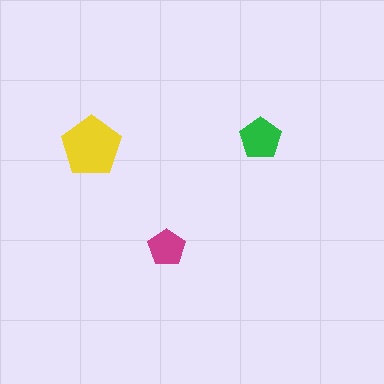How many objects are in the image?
There are 3 objects in the image.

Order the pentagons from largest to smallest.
the yellow one, the green one, the magenta one.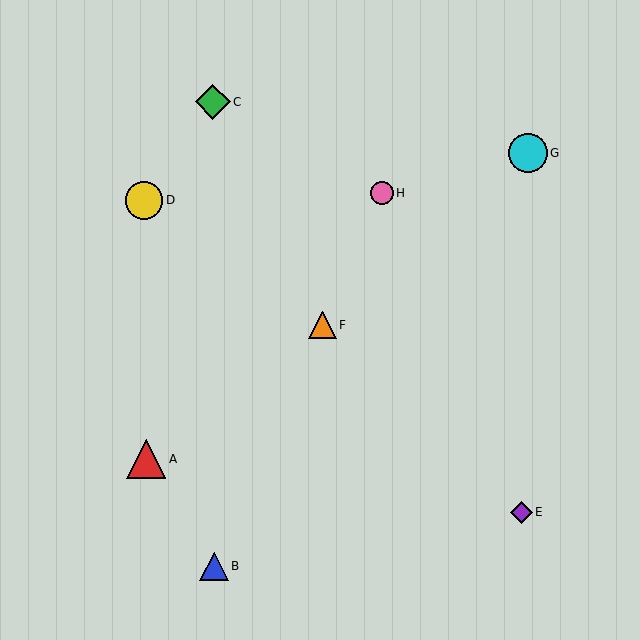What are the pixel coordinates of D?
Object D is at (144, 200).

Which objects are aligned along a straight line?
Objects B, F, H are aligned along a straight line.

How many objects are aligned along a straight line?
3 objects (B, F, H) are aligned along a straight line.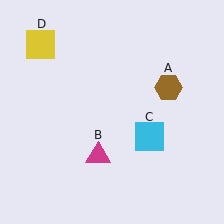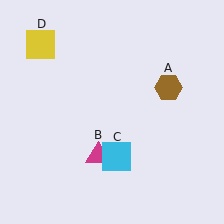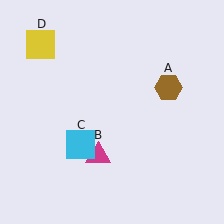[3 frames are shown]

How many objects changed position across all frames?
1 object changed position: cyan square (object C).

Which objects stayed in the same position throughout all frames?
Brown hexagon (object A) and magenta triangle (object B) and yellow square (object D) remained stationary.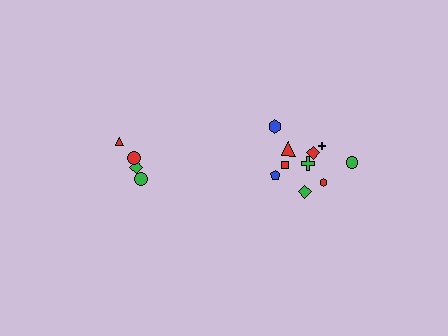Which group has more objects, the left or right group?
The right group.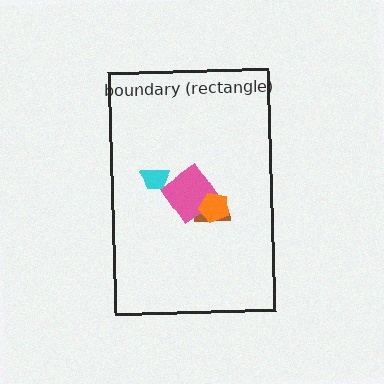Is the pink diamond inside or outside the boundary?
Inside.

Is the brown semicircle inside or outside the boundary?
Inside.